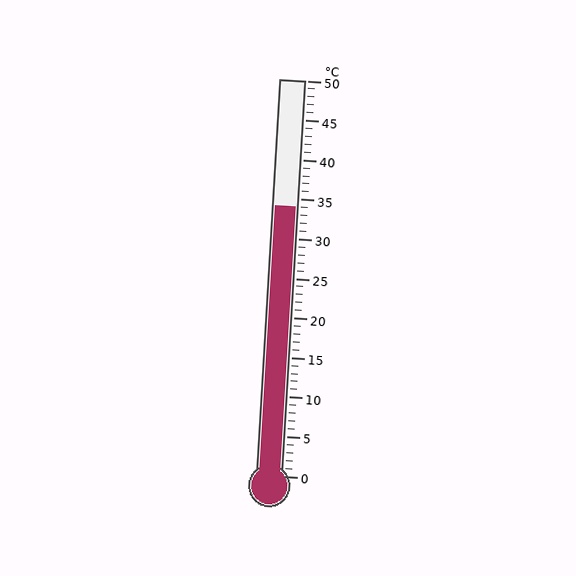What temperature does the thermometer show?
The thermometer shows approximately 34°C.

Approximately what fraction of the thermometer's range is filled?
The thermometer is filled to approximately 70% of its range.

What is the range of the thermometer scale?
The thermometer scale ranges from 0°C to 50°C.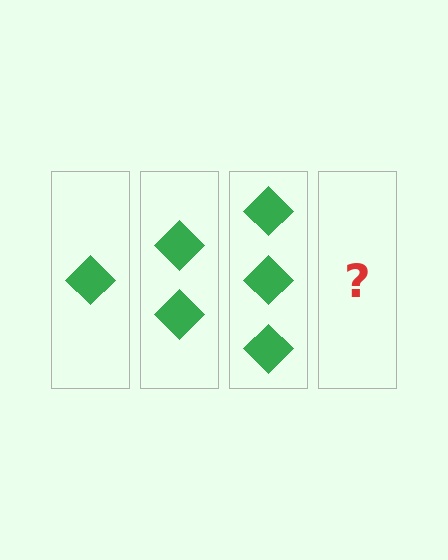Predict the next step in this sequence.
The next step is 4 diamonds.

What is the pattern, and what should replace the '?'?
The pattern is that each step adds one more diamond. The '?' should be 4 diamonds.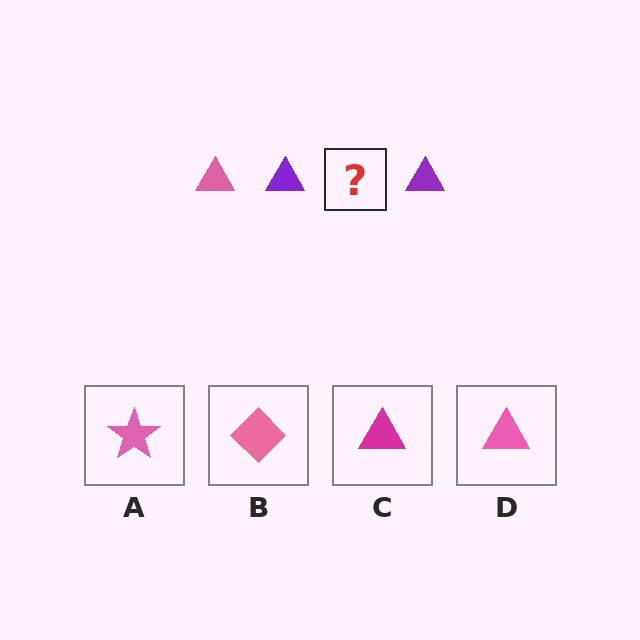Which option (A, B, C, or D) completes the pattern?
D.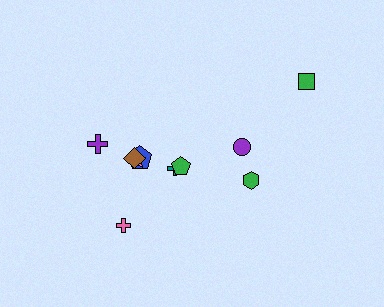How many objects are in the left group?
There are 6 objects.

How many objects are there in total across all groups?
There are 10 objects.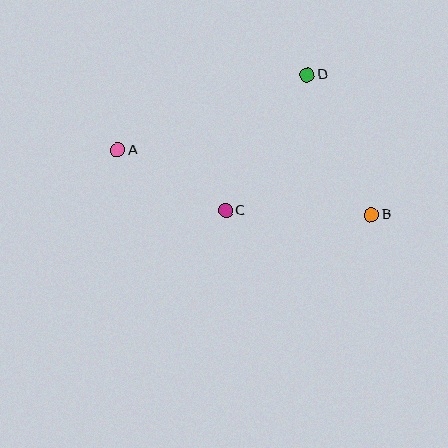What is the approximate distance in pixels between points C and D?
The distance between C and D is approximately 158 pixels.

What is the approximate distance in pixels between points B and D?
The distance between B and D is approximately 154 pixels.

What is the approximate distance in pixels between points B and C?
The distance between B and C is approximately 146 pixels.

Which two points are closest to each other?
Points A and C are closest to each other.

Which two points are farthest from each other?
Points A and B are farthest from each other.